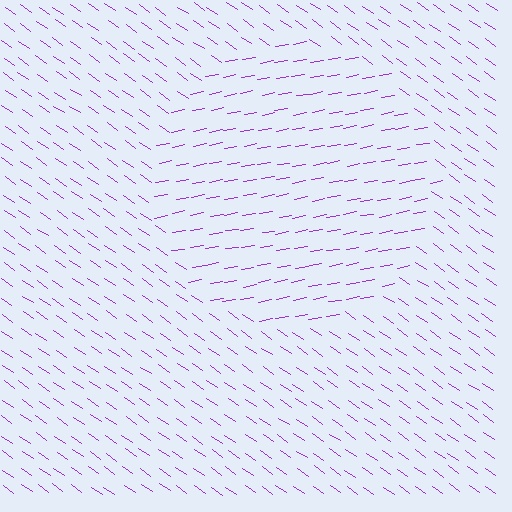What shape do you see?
I see a circle.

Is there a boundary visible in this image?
Yes, there is a texture boundary formed by a change in line orientation.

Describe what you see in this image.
The image is filled with small purple line segments. A circle region in the image has lines oriented differently from the surrounding lines, creating a visible texture boundary.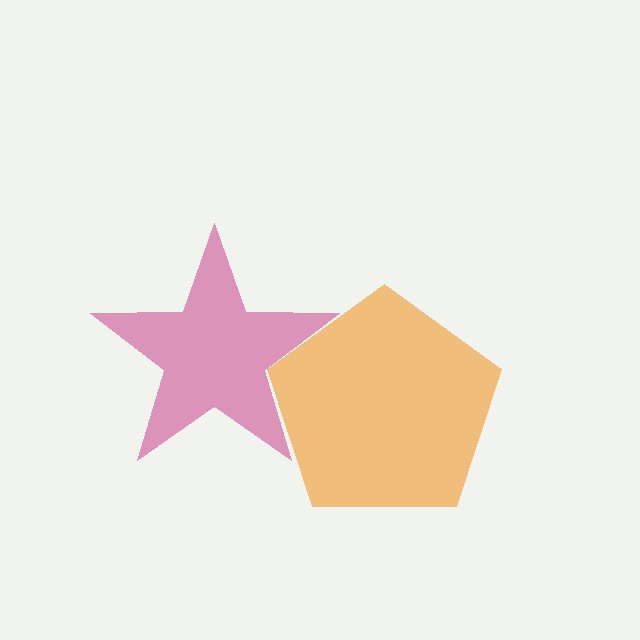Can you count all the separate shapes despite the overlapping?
Yes, there are 2 separate shapes.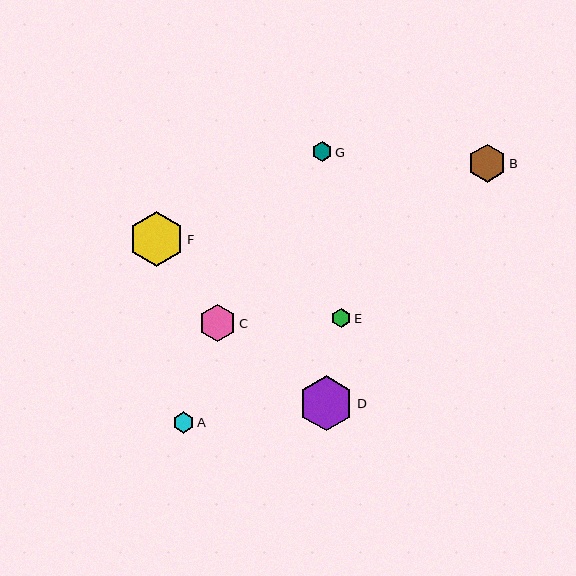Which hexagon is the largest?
Hexagon D is the largest with a size of approximately 55 pixels.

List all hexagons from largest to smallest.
From largest to smallest: D, F, B, C, A, G, E.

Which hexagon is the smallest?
Hexagon E is the smallest with a size of approximately 19 pixels.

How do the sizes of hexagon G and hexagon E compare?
Hexagon G and hexagon E are approximately the same size.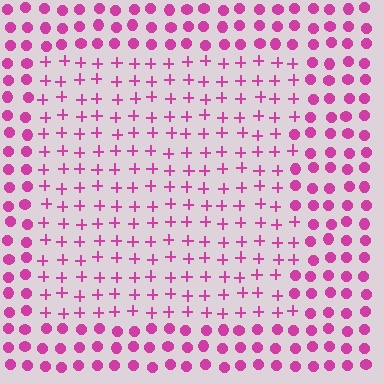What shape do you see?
I see a rectangle.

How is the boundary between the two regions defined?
The boundary is defined by a change in element shape: plus signs inside vs. circles outside. All elements share the same color and spacing.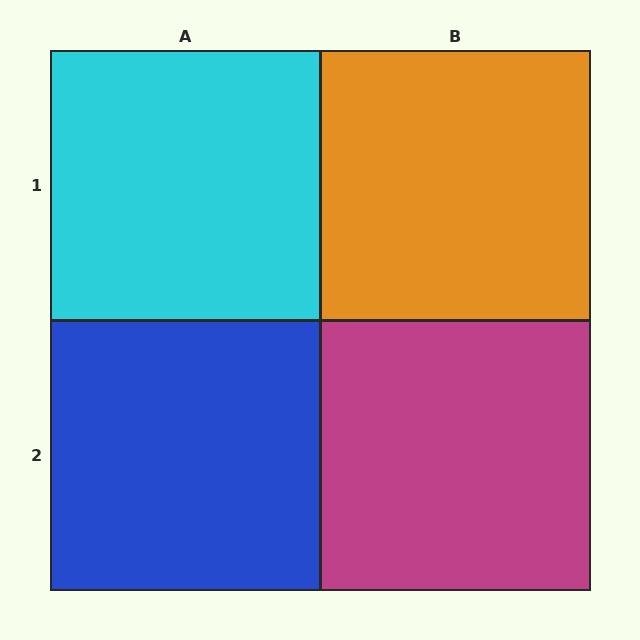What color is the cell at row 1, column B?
Orange.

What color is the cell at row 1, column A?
Cyan.